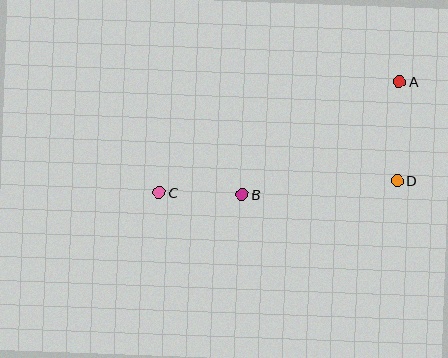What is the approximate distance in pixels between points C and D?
The distance between C and D is approximately 238 pixels.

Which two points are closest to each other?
Points B and C are closest to each other.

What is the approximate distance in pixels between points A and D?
The distance between A and D is approximately 99 pixels.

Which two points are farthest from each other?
Points A and C are farthest from each other.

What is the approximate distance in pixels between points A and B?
The distance between A and B is approximately 194 pixels.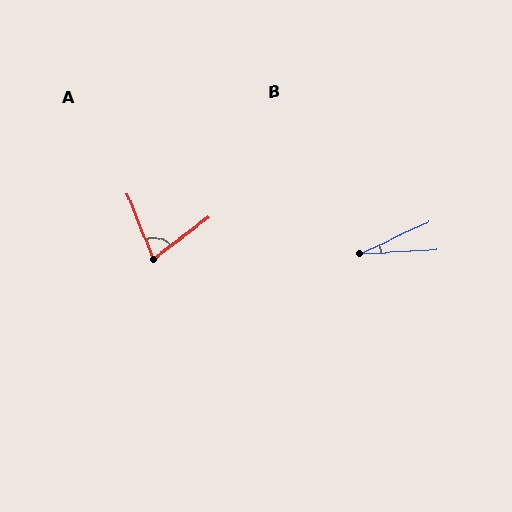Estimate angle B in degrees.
Approximately 22 degrees.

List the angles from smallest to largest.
B (22°), A (75°).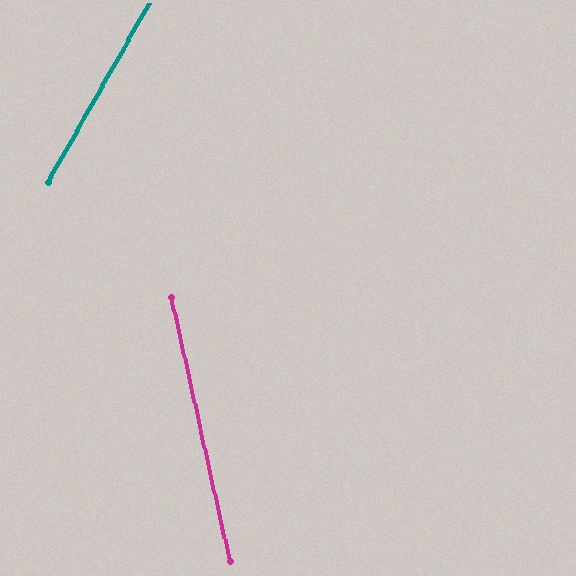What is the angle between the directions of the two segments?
Approximately 42 degrees.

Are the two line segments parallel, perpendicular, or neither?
Neither parallel nor perpendicular — they differ by about 42°.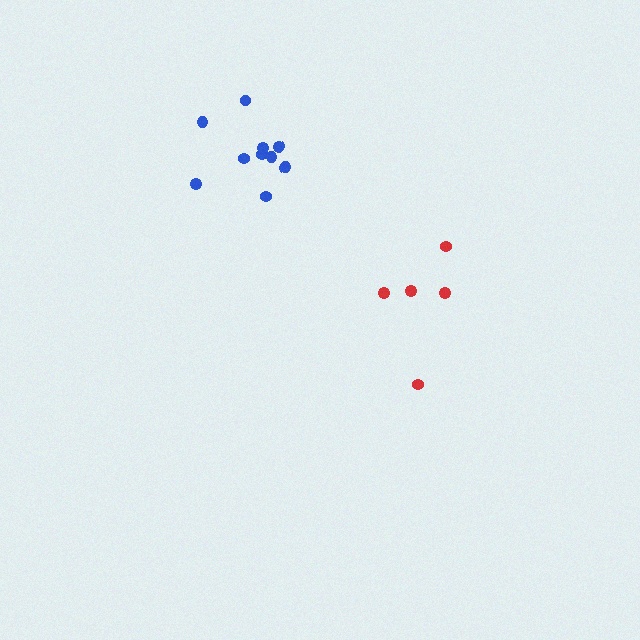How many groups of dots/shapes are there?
There are 2 groups.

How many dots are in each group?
Group 1: 11 dots, Group 2: 5 dots (16 total).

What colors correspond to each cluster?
The clusters are colored: blue, red.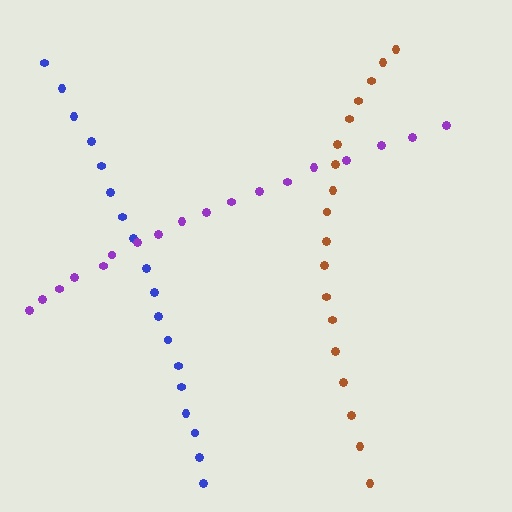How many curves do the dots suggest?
There are 3 distinct paths.